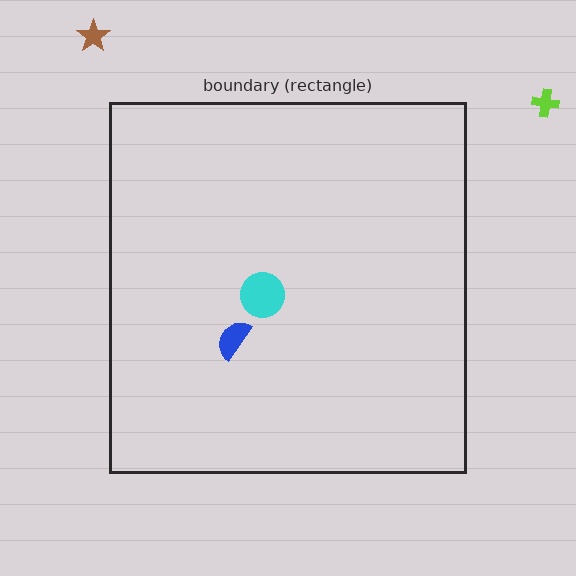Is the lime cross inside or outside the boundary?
Outside.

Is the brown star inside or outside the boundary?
Outside.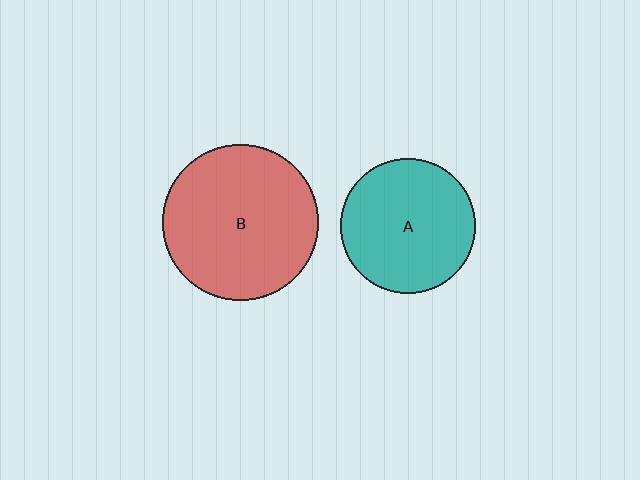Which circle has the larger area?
Circle B (red).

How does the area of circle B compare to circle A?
Approximately 1.3 times.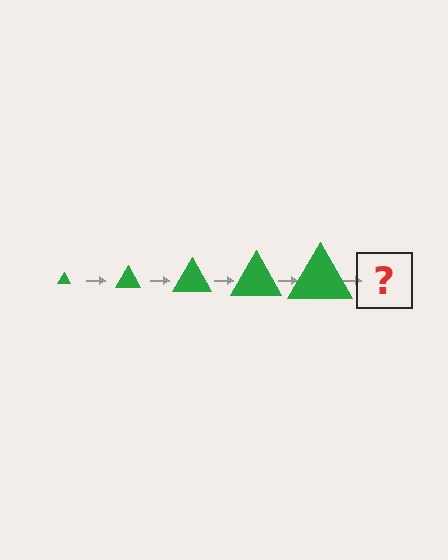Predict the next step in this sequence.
The next step is a green triangle, larger than the previous one.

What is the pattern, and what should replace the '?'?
The pattern is that the triangle gets progressively larger each step. The '?' should be a green triangle, larger than the previous one.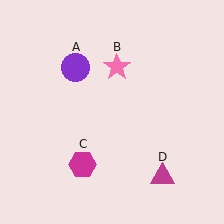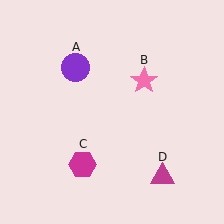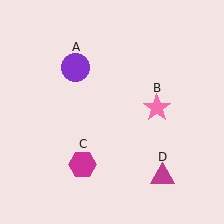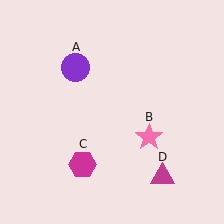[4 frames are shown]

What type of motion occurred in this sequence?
The pink star (object B) rotated clockwise around the center of the scene.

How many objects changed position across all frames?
1 object changed position: pink star (object B).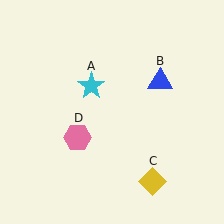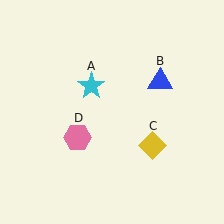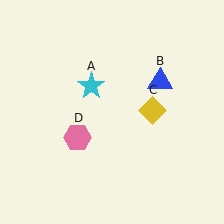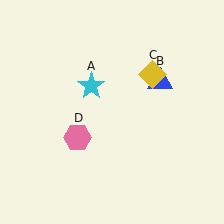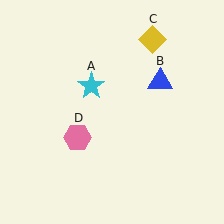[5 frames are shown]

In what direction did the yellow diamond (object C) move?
The yellow diamond (object C) moved up.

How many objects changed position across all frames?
1 object changed position: yellow diamond (object C).